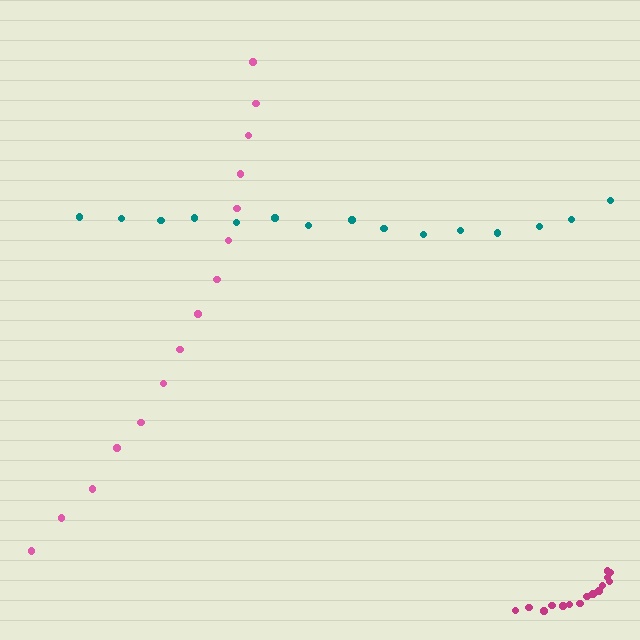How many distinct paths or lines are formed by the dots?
There are 3 distinct paths.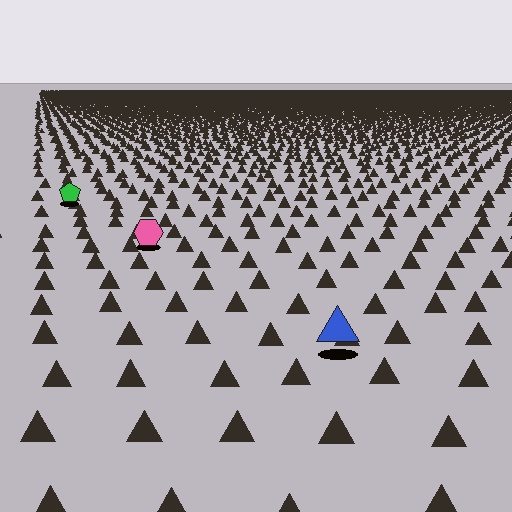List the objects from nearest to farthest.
From nearest to farthest: the blue triangle, the pink hexagon, the green pentagon.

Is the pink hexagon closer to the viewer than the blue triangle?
No. The blue triangle is closer — you can tell from the texture gradient: the ground texture is coarser near it.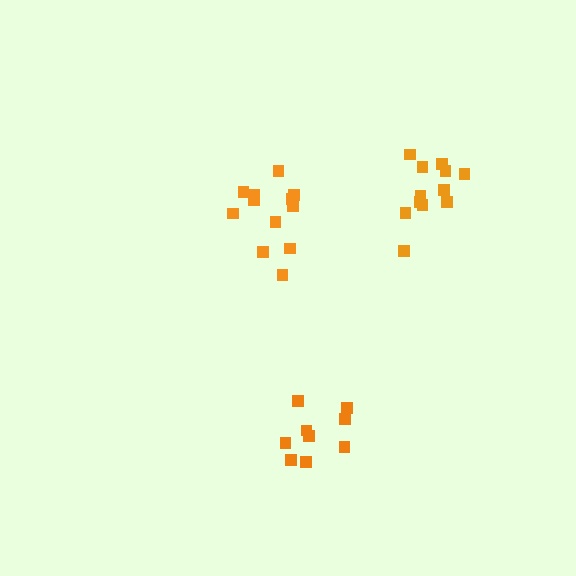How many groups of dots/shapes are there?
There are 3 groups.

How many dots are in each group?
Group 1: 12 dots, Group 2: 9 dots, Group 3: 12 dots (33 total).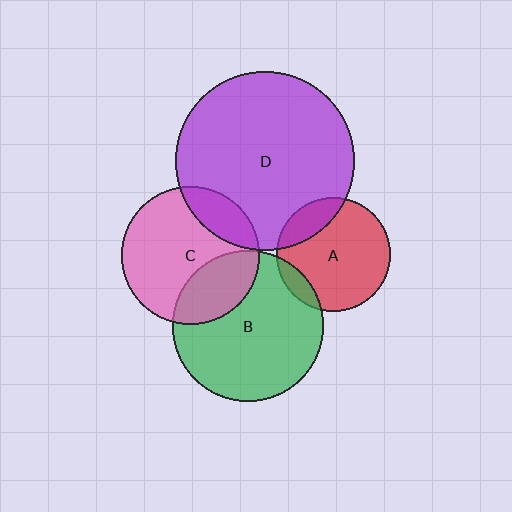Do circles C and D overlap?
Yes.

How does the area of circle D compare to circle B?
Approximately 1.4 times.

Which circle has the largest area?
Circle D (purple).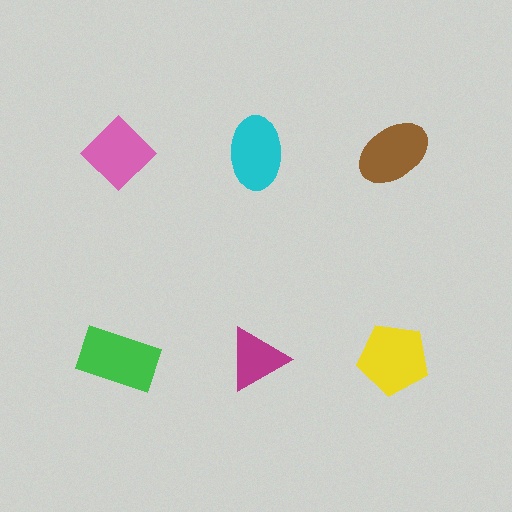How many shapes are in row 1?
3 shapes.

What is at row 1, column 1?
A pink diamond.